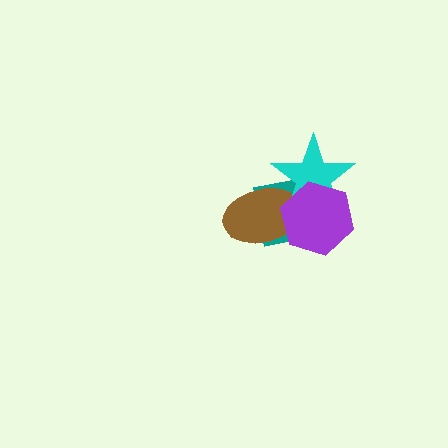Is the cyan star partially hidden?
Yes, it is partially covered by another shape.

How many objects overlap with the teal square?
3 objects overlap with the teal square.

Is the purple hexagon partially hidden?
No, no other shape covers it.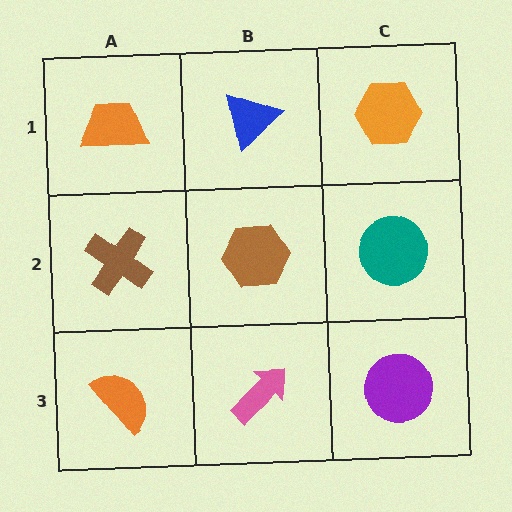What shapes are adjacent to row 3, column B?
A brown hexagon (row 2, column B), an orange semicircle (row 3, column A), a purple circle (row 3, column C).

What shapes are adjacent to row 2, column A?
An orange trapezoid (row 1, column A), an orange semicircle (row 3, column A), a brown hexagon (row 2, column B).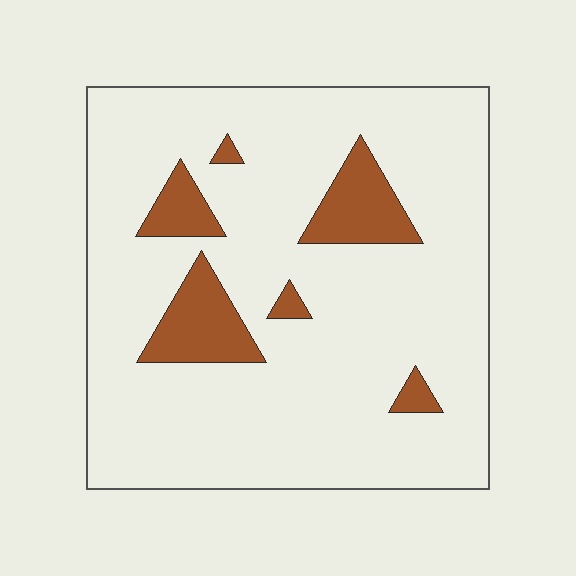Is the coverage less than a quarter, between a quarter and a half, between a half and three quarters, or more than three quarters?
Less than a quarter.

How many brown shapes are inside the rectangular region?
6.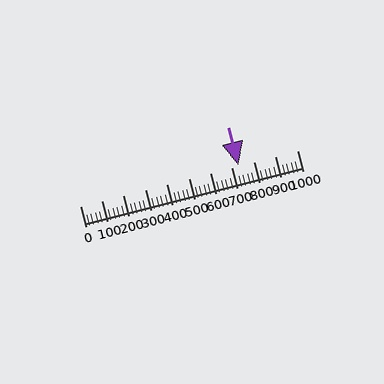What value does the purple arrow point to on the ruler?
The purple arrow points to approximately 730.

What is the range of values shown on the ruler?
The ruler shows values from 0 to 1000.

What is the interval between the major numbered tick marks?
The major tick marks are spaced 100 units apart.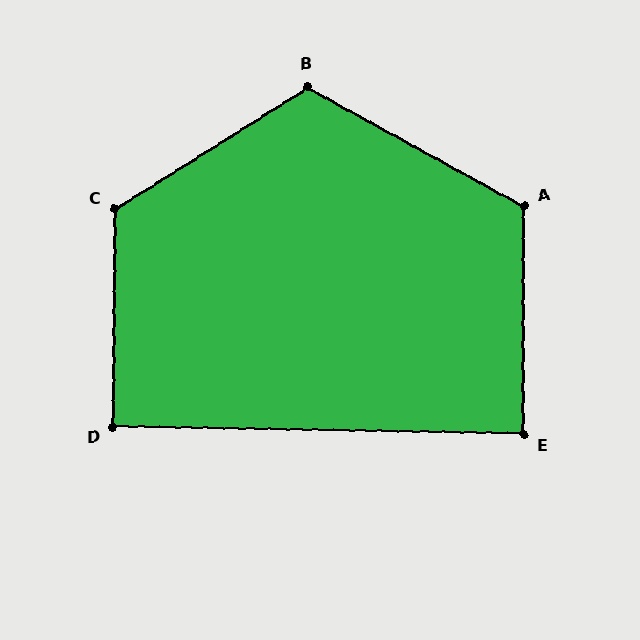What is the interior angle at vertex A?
Approximately 119 degrees (obtuse).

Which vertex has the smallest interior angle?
E, at approximately 89 degrees.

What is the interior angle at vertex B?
Approximately 119 degrees (obtuse).